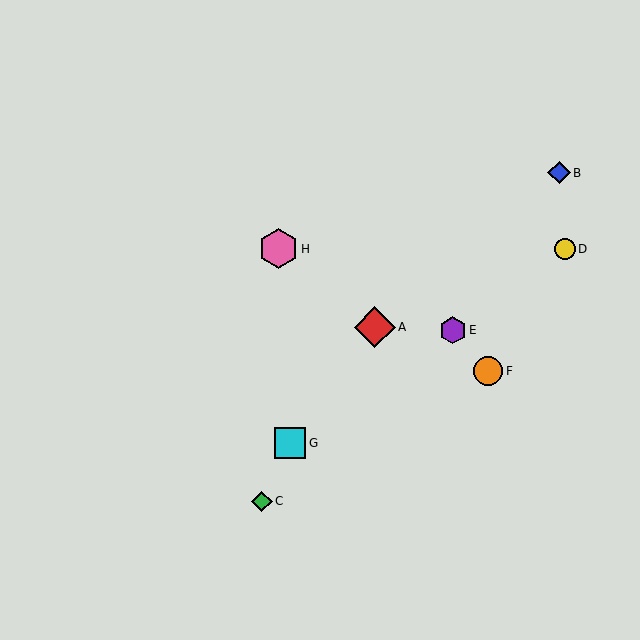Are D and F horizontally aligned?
No, D is at y≈249 and F is at y≈371.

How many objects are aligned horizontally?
2 objects (D, H) are aligned horizontally.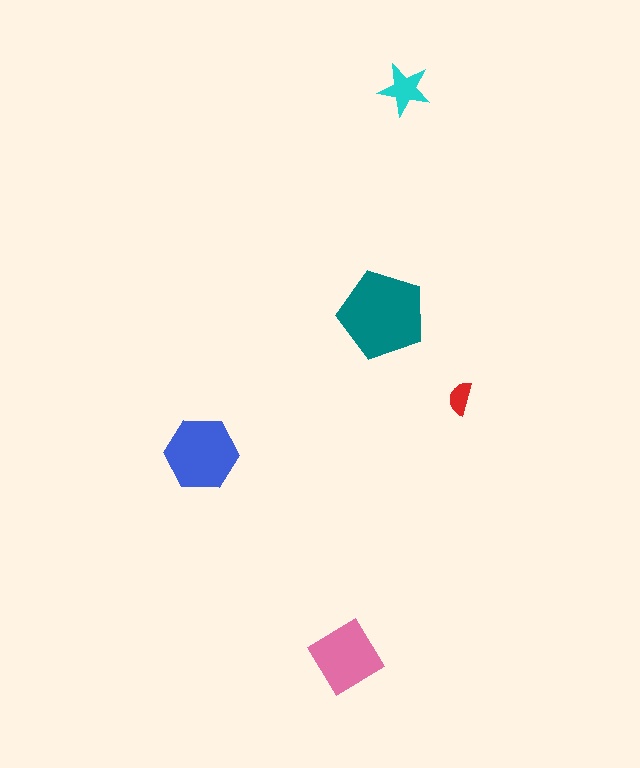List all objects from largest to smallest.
The teal pentagon, the blue hexagon, the pink diamond, the cyan star, the red semicircle.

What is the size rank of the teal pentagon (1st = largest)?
1st.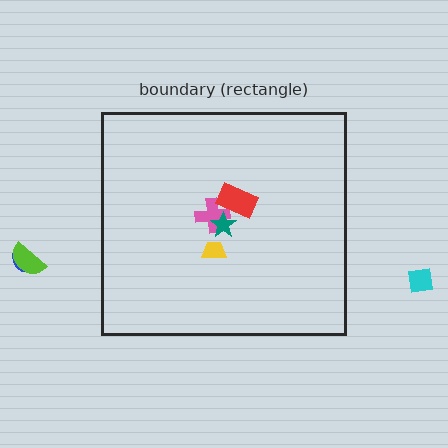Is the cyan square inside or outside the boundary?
Outside.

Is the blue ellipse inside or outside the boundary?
Outside.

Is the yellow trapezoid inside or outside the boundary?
Inside.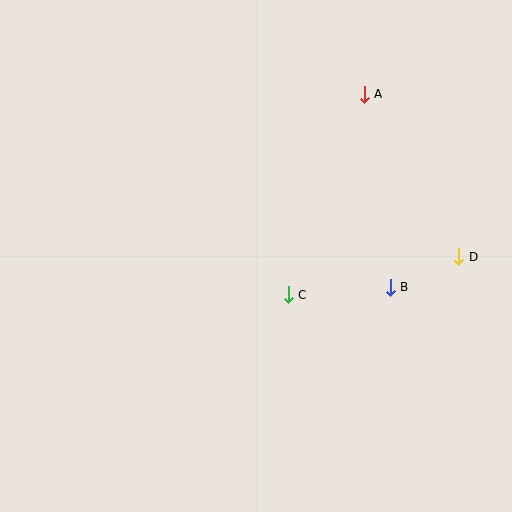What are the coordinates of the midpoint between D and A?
The midpoint between D and A is at (412, 176).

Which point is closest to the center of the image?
Point C at (288, 295) is closest to the center.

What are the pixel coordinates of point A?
Point A is at (364, 94).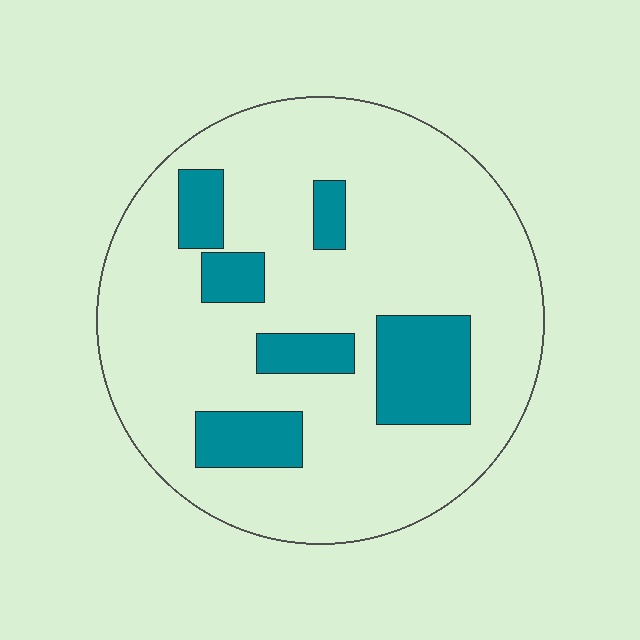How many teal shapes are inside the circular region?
6.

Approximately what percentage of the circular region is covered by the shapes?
Approximately 20%.